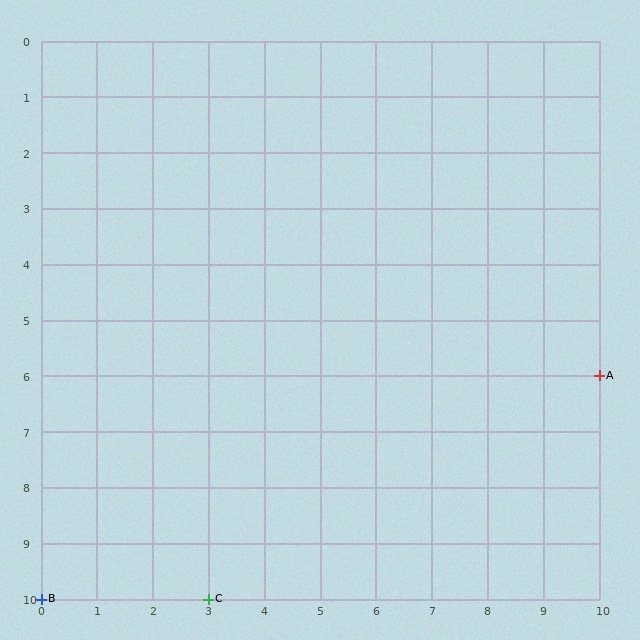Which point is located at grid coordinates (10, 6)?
Point A is at (10, 6).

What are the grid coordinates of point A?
Point A is at grid coordinates (10, 6).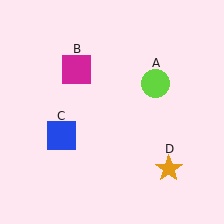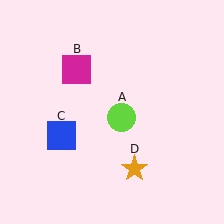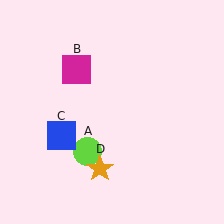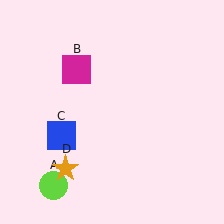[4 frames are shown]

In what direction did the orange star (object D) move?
The orange star (object D) moved left.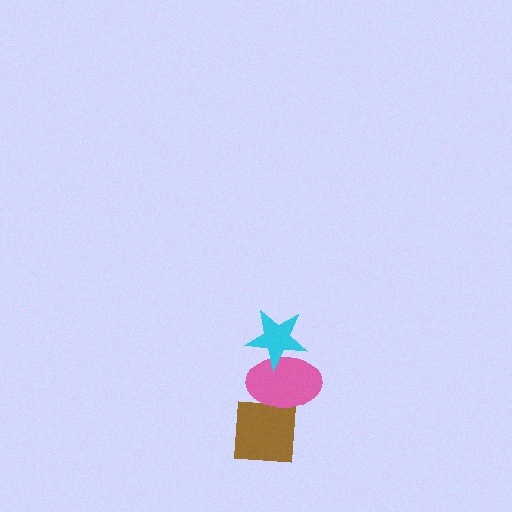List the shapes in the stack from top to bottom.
From top to bottom: the cyan star, the pink ellipse, the brown square.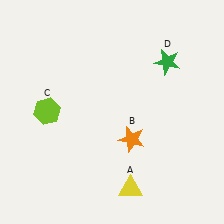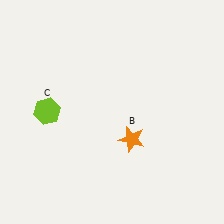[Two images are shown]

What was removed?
The green star (D), the yellow triangle (A) were removed in Image 2.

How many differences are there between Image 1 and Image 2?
There are 2 differences between the two images.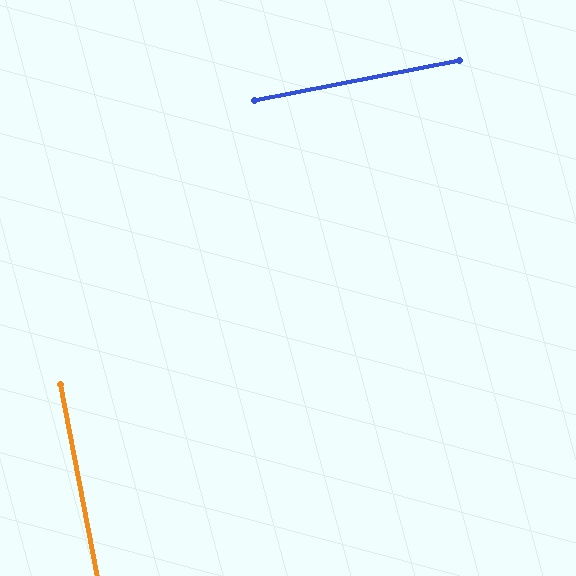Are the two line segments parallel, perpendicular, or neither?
Perpendicular — they meet at approximately 90°.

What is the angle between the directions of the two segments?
Approximately 90 degrees.